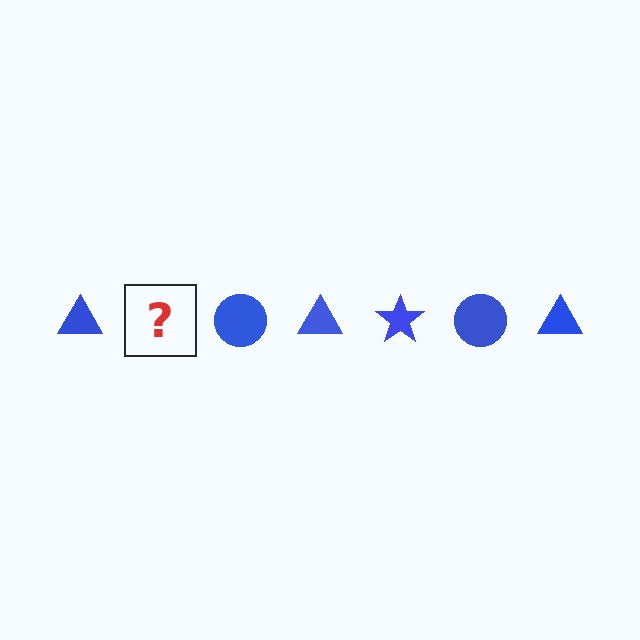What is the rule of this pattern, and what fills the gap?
The rule is that the pattern cycles through triangle, star, circle shapes in blue. The gap should be filled with a blue star.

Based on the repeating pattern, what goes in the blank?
The blank should be a blue star.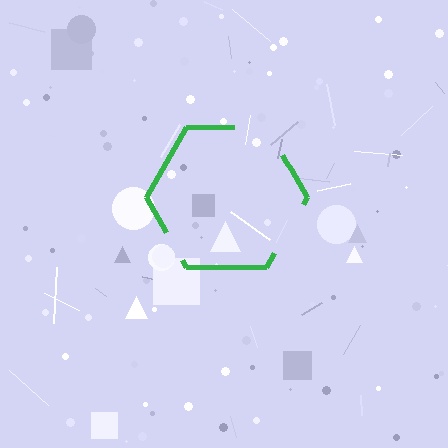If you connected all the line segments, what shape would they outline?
They would outline a hexagon.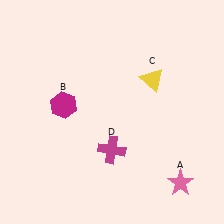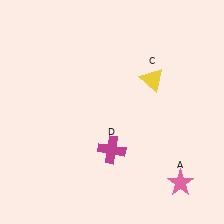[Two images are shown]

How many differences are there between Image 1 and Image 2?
There is 1 difference between the two images.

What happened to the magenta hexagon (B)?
The magenta hexagon (B) was removed in Image 2. It was in the top-left area of Image 1.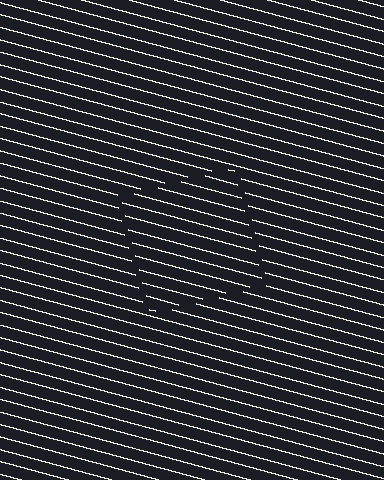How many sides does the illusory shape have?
4 sides — the line-ends trace a square.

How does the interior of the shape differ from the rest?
The interior of the shape contains the same grating, shifted by half a period — the contour is defined by the phase discontinuity where line-ends from the inner and outer gratings abut.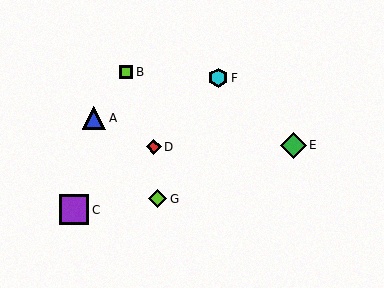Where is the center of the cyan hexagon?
The center of the cyan hexagon is at (218, 78).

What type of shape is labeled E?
Shape E is a green diamond.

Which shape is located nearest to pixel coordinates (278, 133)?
The green diamond (labeled E) at (293, 145) is nearest to that location.